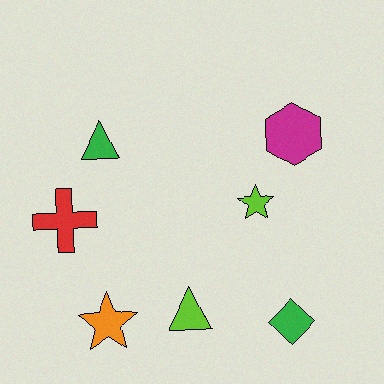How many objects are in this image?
There are 7 objects.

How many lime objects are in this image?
There are 2 lime objects.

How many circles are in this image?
There are no circles.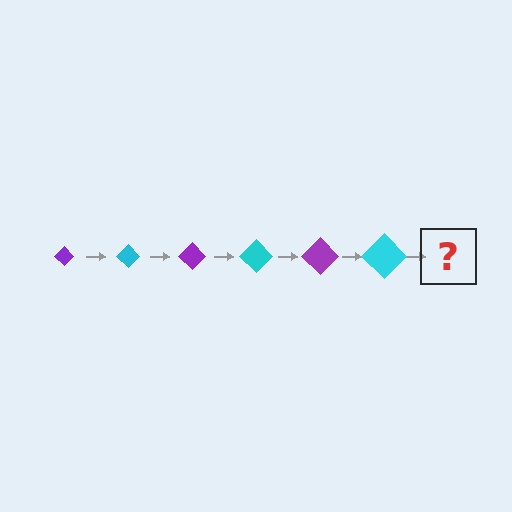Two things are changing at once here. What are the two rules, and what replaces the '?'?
The two rules are that the diamond grows larger each step and the color cycles through purple and cyan. The '?' should be a purple diamond, larger than the previous one.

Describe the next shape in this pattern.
It should be a purple diamond, larger than the previous one.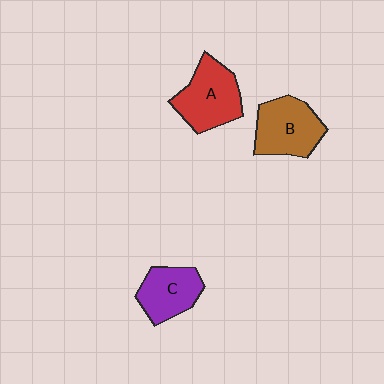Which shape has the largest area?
Shape A (red).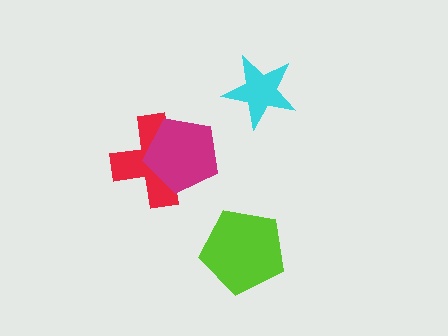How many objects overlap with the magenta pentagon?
1 object overlaps with the magenta pentagon.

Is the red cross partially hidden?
Yes, it is partially covered by another shape.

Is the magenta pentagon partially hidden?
No, no other shape covers it.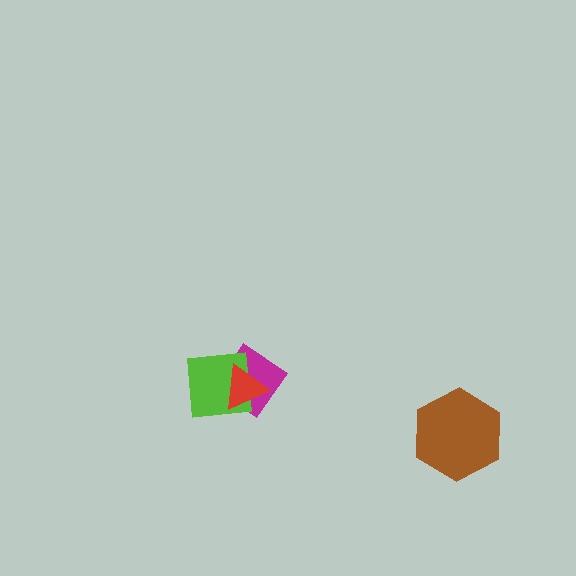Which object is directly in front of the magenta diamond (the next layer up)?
The lime square is directly in front of the magenta diamond.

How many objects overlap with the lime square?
2 objects overlap with the lime square.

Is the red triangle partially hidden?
No, no other shape covers it.